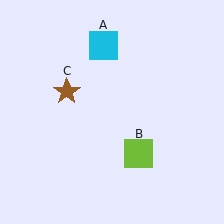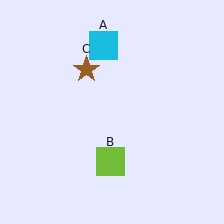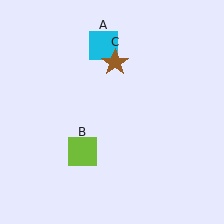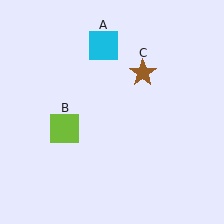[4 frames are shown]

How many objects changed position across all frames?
2 objects changed position: lime square (object B), brown star (object C).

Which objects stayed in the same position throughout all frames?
Cyan square (object A) remained stationary.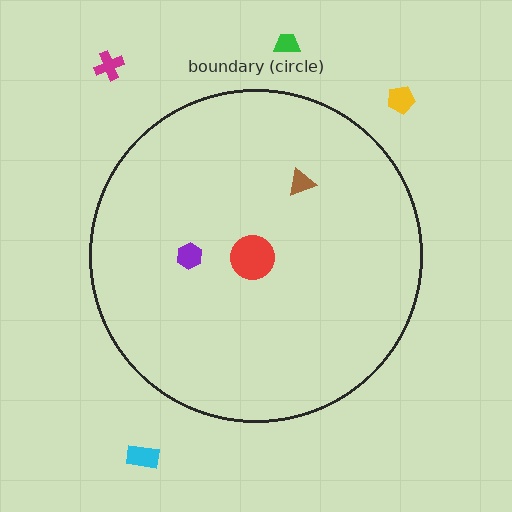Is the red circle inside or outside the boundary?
Inside.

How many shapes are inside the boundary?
3 inside, 4 outside.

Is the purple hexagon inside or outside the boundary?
Inside.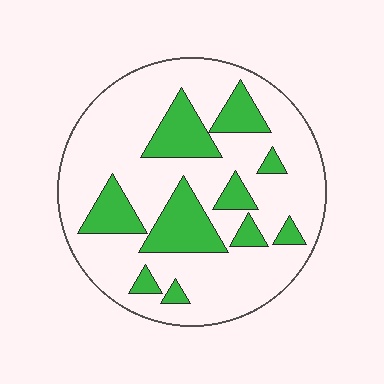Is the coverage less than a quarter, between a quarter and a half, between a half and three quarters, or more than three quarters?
Less than a quarter.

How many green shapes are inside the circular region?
10.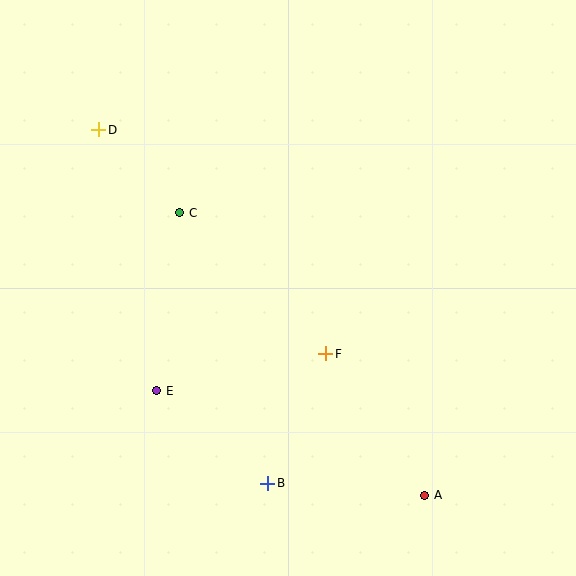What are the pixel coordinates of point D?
Point D is at (99, 130).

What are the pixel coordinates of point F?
Point F is at (326, 354).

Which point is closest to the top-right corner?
Point F is closest to the top-right corner.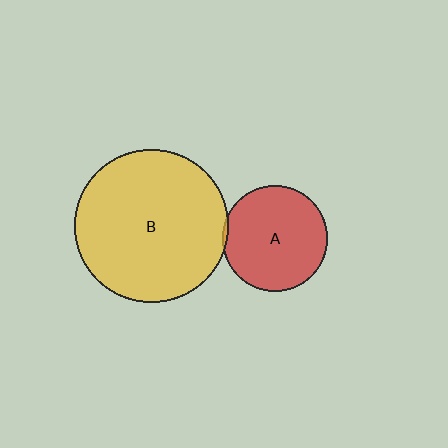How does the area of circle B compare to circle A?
Approximately 2.1 times.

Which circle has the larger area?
Circle B (yellow).